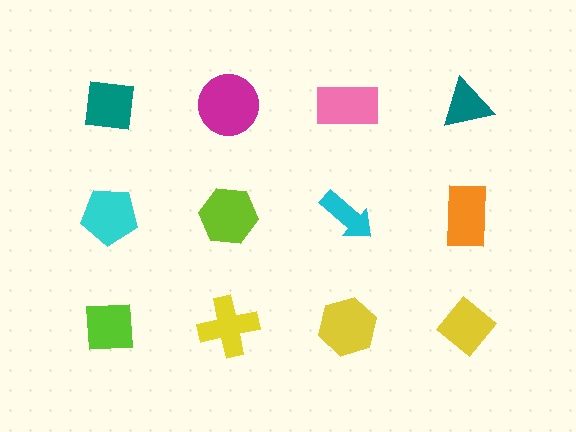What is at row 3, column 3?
A yellow hexagon.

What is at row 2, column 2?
A lime hexagon.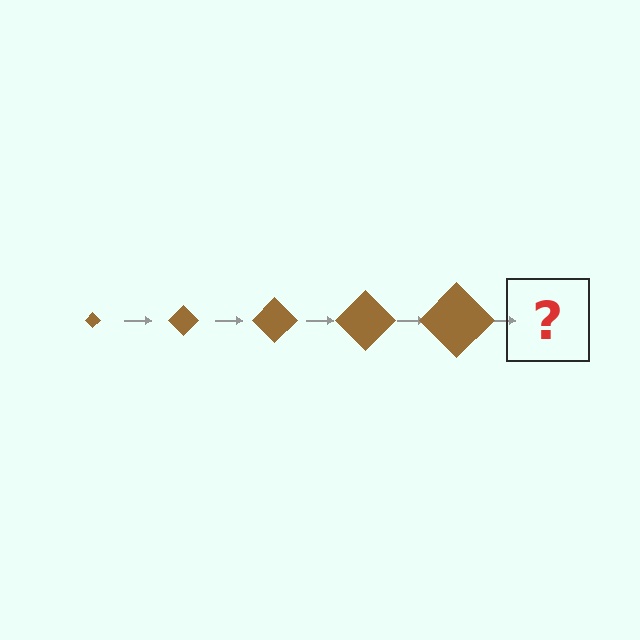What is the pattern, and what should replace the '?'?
The pattern is that the diamond gets progressively larger each step. The '?' should be a brown diamond, larger than the previous one.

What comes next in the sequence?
The next element should be a brown diamond, larger than the previous one.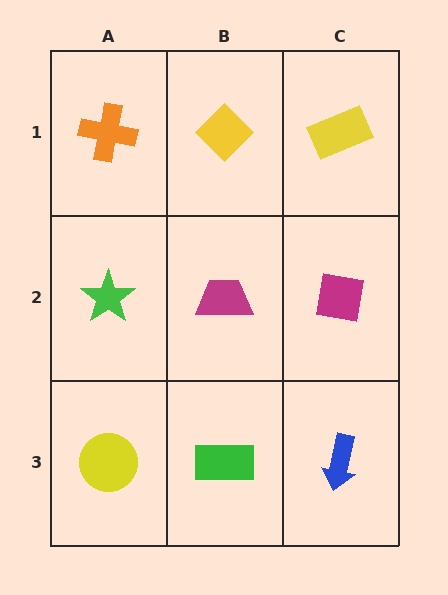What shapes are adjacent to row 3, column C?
A magenta square (row 2, column C), a green rectangle (row 3, column B).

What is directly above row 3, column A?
A green star.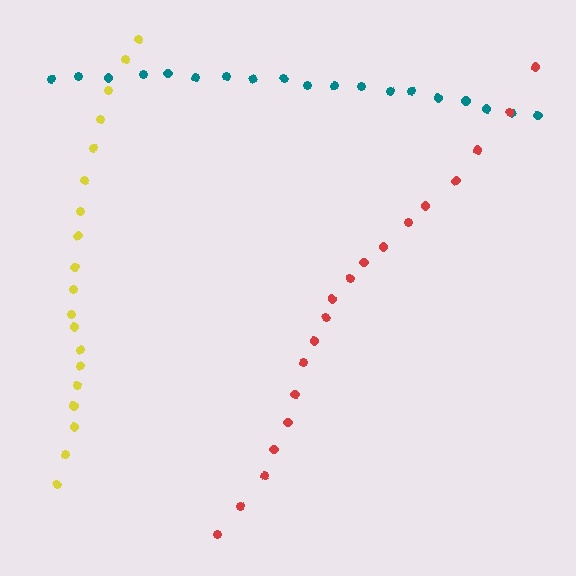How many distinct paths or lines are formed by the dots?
There are 3 distinct paths.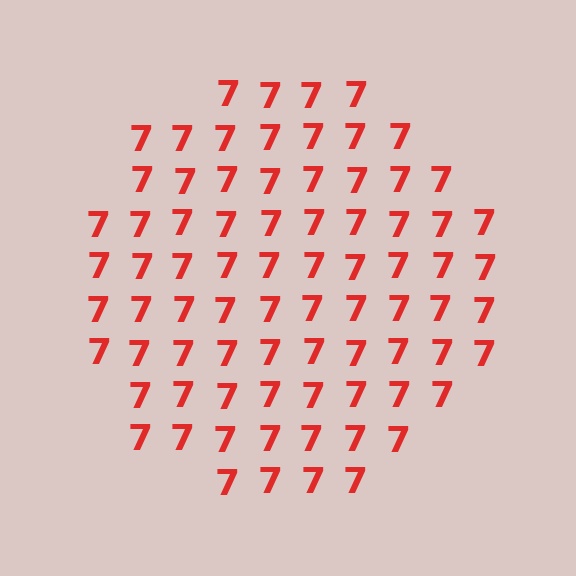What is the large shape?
The large shape is a circle.